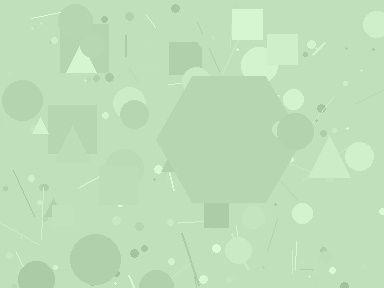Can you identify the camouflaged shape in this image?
The camouflaged shape is a hexagon.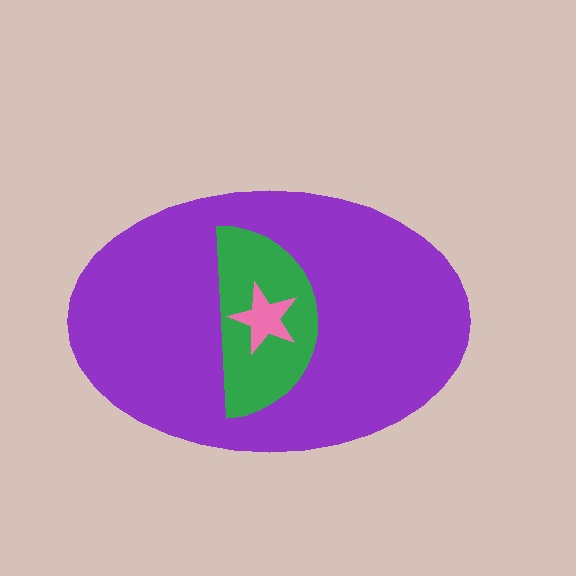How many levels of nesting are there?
3.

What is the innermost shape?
The pink star.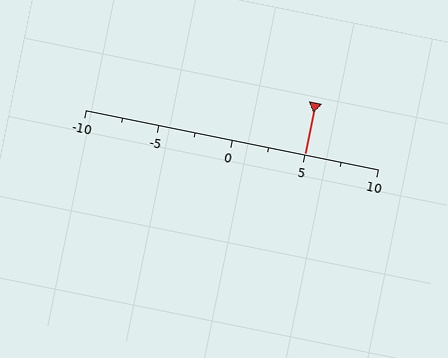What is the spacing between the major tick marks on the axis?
The major ticks are spaced 5 apart.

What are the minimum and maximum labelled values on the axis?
The axis runs from -10 to 10.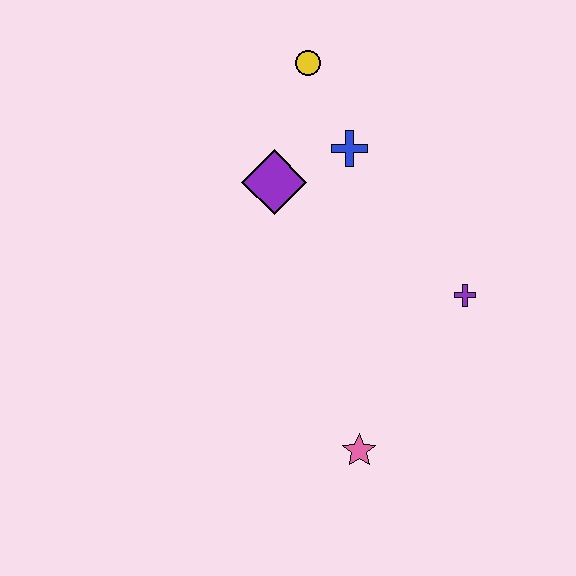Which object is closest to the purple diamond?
The blue cross is closest to the purple diamond.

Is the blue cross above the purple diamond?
Yes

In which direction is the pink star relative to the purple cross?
The pink star is below the purple cross.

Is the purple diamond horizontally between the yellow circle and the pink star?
No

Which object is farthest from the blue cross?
The pink star is farthest from the blue cross.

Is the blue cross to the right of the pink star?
No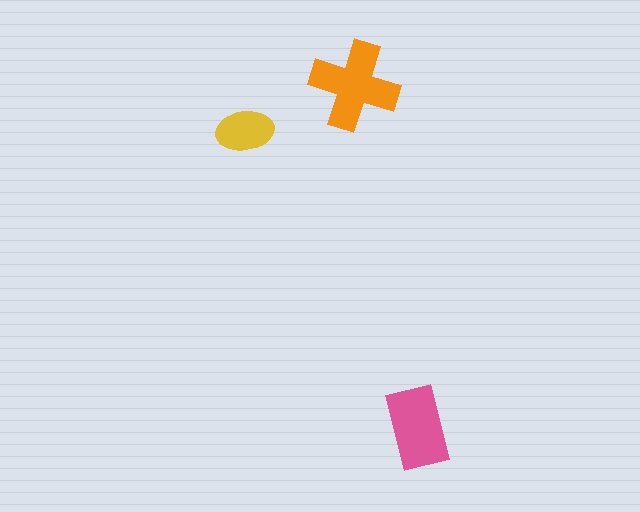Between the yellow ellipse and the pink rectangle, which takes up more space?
The pink rectangle.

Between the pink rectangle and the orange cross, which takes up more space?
The orange cross.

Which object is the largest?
The orange cross.